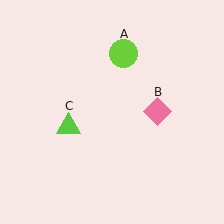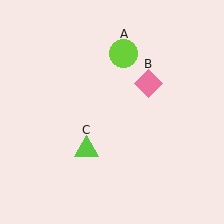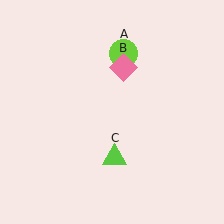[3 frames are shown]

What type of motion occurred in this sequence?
The pink diamond (object B), lime triangle (object C) rotated counterclockwise around the center of the scene.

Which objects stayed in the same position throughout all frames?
Lime circle (object A) remained stationary.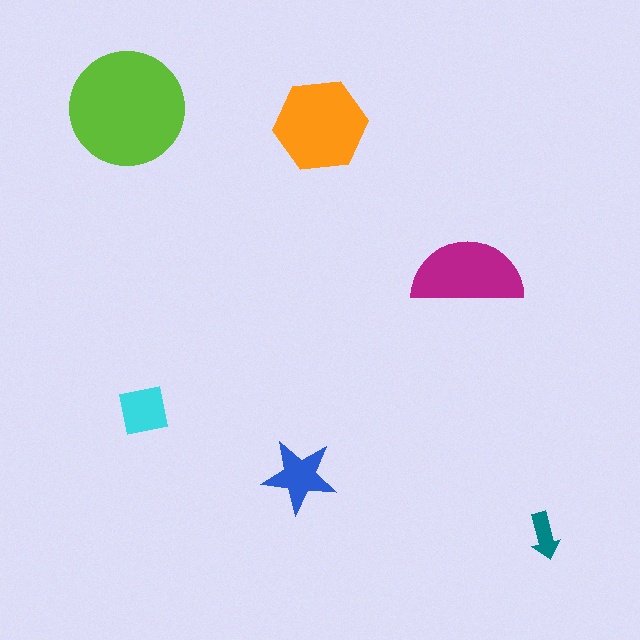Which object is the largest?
The lime circle.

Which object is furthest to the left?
The lime circle is leftmost.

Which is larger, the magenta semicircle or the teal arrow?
The magenta semicircle.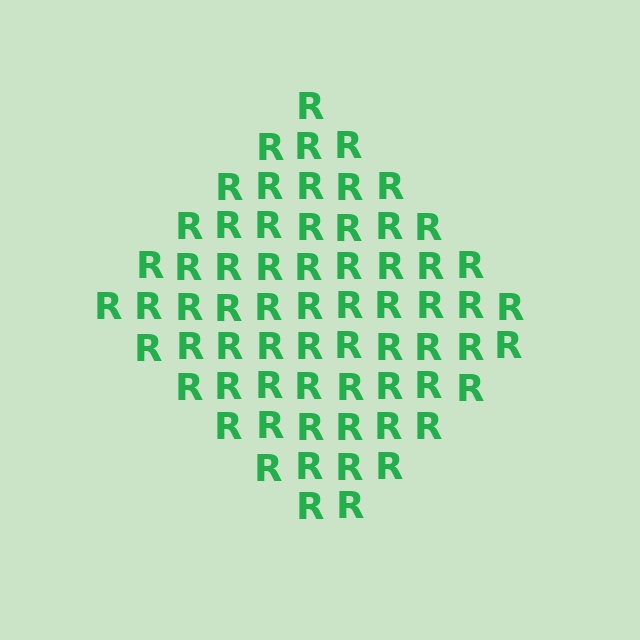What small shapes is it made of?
It is made of small letter R's.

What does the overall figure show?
The overall figure shows a diamond.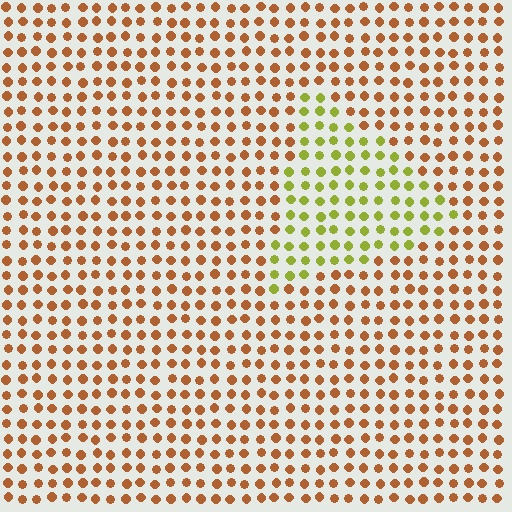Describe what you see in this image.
The image is filled with small brown elements in a uniform arrangement. A triangle-shaped region is visible where the elements are tinted to a slightly different hue, forming a subtle color boundary.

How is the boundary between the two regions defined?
The boundary is defined purely by a slight shift in hue (about 52 degrees). Spacing, size, and orientation are identical on both sides.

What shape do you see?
I see a triangle.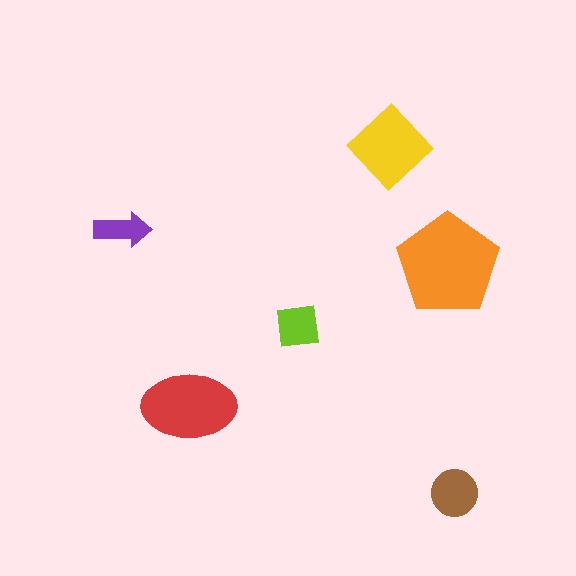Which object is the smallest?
The purple arrow.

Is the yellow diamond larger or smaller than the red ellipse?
Smaller.